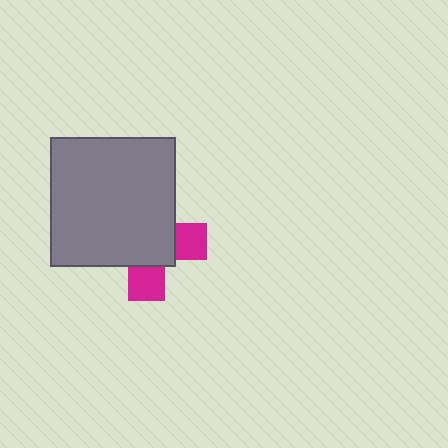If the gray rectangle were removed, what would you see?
You would see the complete magenta cross.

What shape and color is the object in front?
The object in front is a gray rectangle.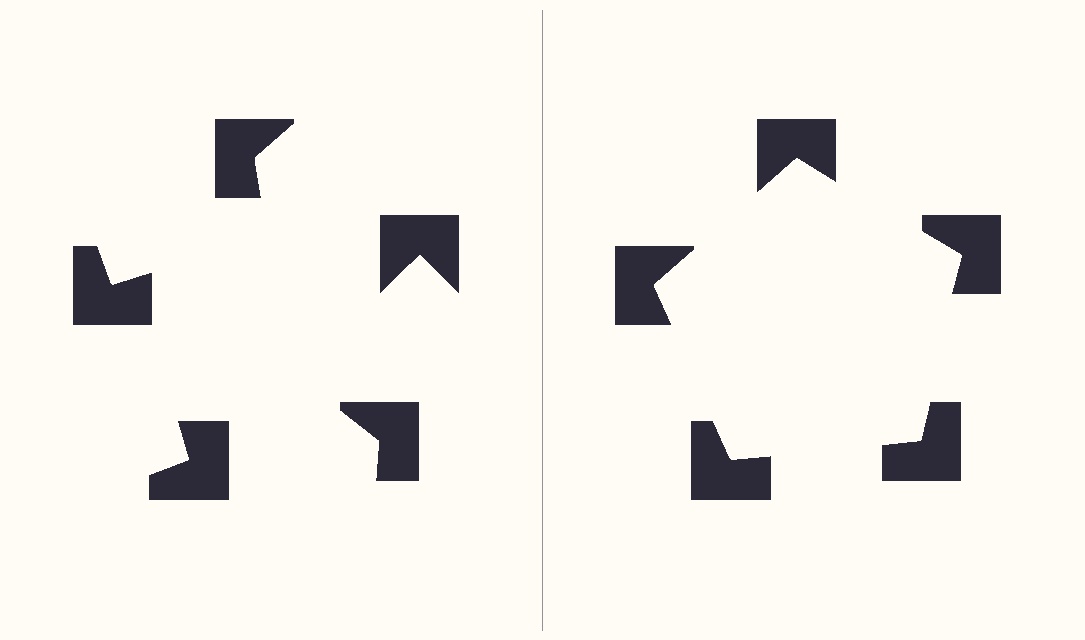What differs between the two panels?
The notched squares are positioned identically on both sides; only the wedge orientations differ. On the right they align to a pentagon; on the left they are misaligned.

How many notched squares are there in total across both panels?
10 — 5 on each side.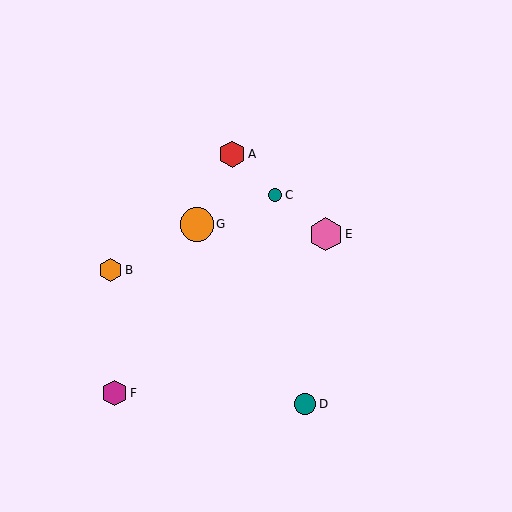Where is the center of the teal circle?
The center of the teal circle is at (275, 195).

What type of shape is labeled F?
Shape F is a magenta hexagon.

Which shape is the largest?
The orange circle (labeled G) is the largest.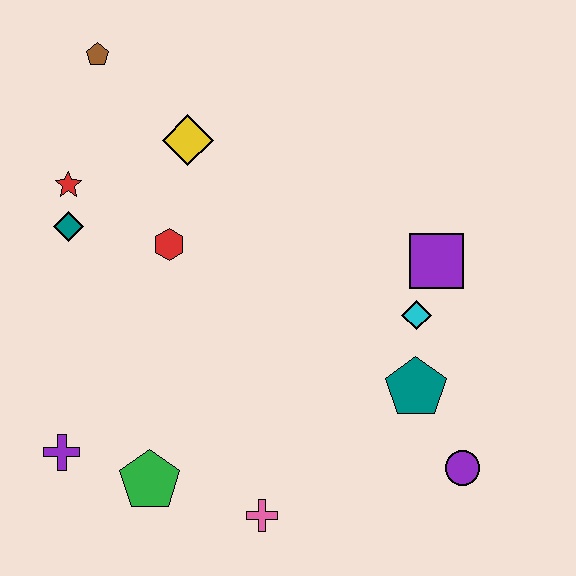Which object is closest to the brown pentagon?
The yellow diamond is closest to the brown pentagon.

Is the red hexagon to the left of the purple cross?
No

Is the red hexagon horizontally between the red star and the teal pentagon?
Yes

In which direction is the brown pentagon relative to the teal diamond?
The brown pentagon is above the teal diamond.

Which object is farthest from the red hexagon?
The purple circle is farthest from the red hexagon.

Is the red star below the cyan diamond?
No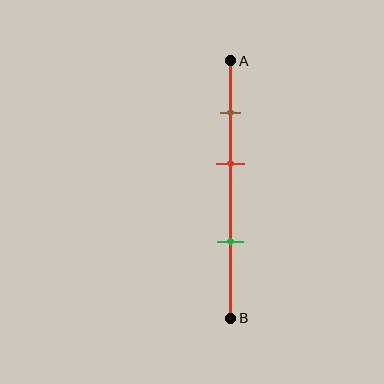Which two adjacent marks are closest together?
The brown and red marks are the closest adjacent pair.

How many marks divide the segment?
There are 3 marks dividing the segment.